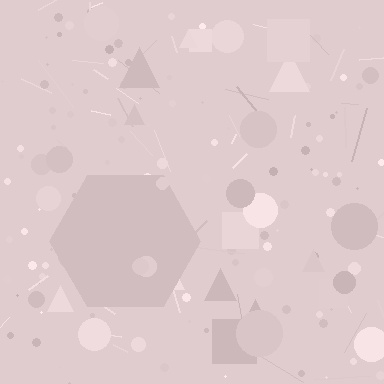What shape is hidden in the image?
A hexagon is hidden in the image.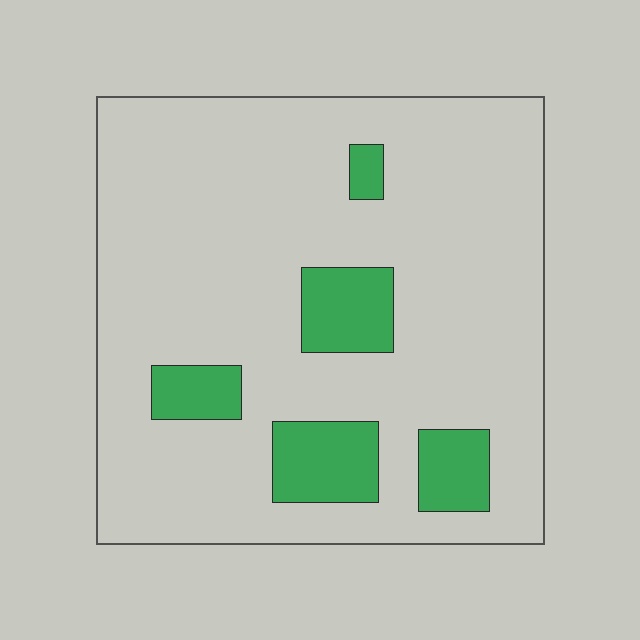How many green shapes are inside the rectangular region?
5.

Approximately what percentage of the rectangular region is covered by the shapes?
Approximately 15%.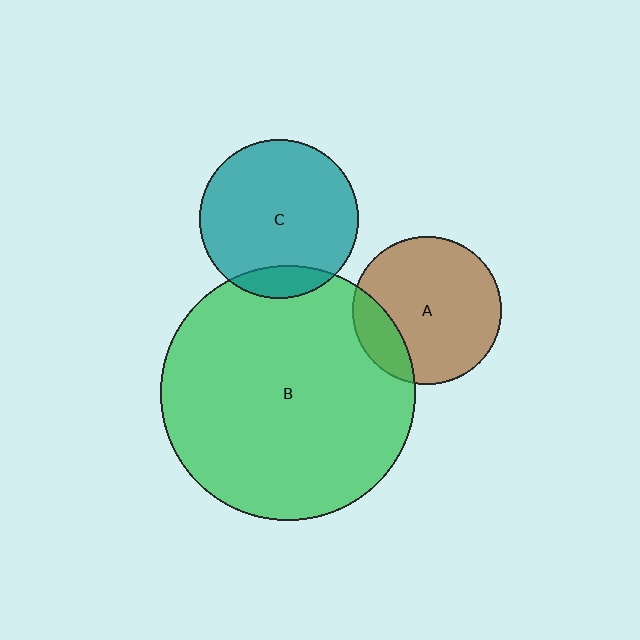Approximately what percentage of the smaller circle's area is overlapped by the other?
Approximately 20%.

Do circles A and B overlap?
Yes.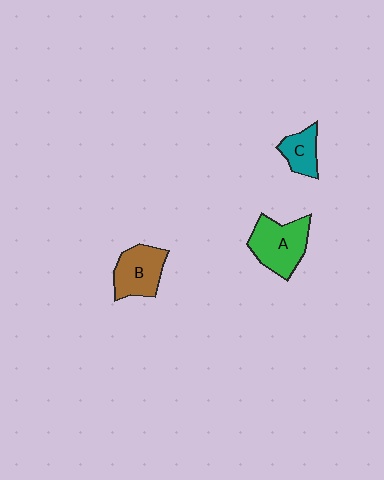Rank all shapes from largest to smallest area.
From largest to smallest: A (green), B (brown), C (teal).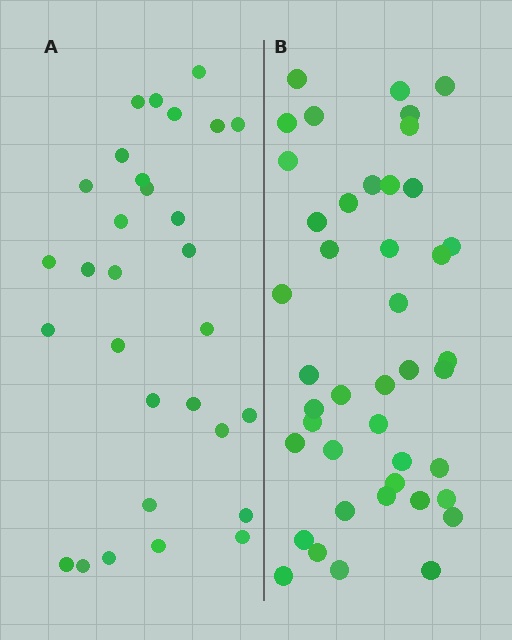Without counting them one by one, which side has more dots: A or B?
Region B (the right region) has more dots.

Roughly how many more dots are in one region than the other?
Region B has approximately 15 more dots than region A.